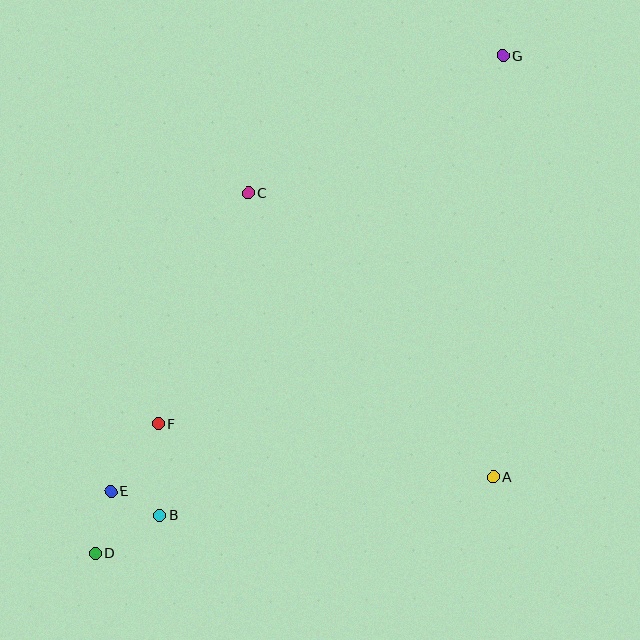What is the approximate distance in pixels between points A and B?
The distance between A and B is approximately 336 pixels.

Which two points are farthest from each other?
Points D and G are farthest from each other.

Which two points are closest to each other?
Points B and E are closest to each other.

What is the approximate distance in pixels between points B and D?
The distance between B and D is approximately 75 pixels.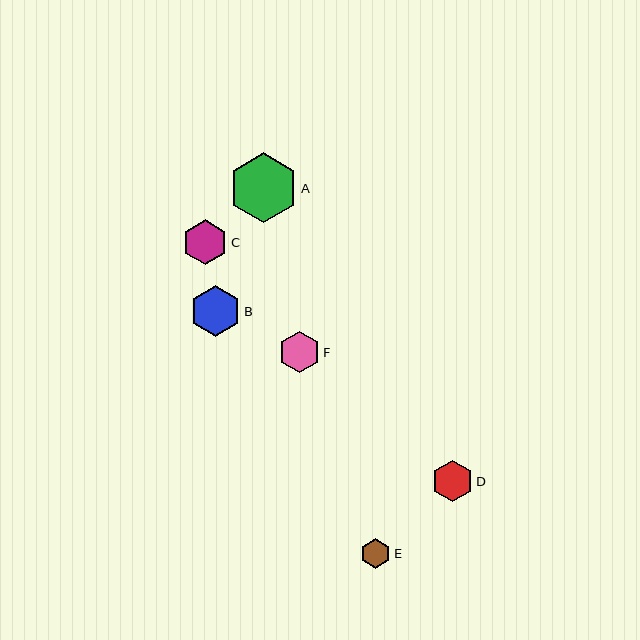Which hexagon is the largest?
Hexagon A is the largest with a size of approximately 70 pixels.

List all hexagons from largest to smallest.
From largest to smallest: A, B, C, D, F, E.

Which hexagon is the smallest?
Hexagon E is the smallest with a size of approximately 30 pixels.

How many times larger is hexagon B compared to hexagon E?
Hexagon B is approximately 1.7 times the size of hexagon E.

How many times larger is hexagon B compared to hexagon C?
Hexagon B is approximately 1.2 times the size of hexagon C.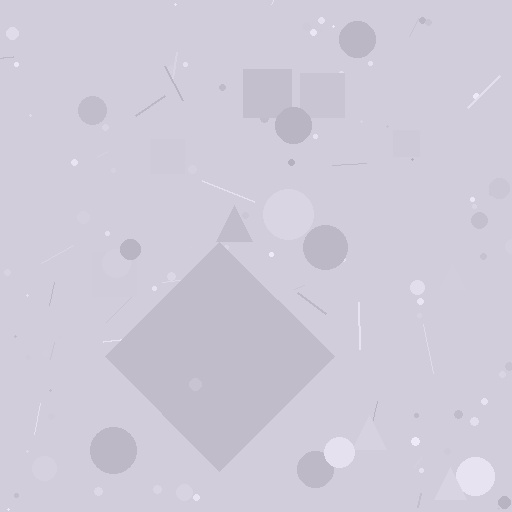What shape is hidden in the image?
A diamond is hidden in the image.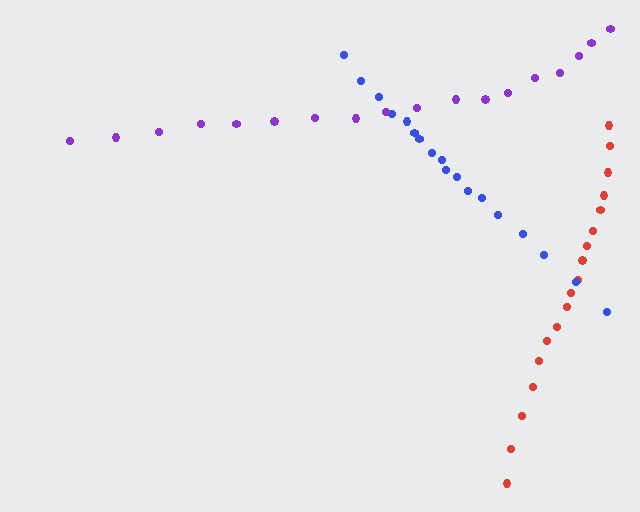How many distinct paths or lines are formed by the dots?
There are 3 distinct paths.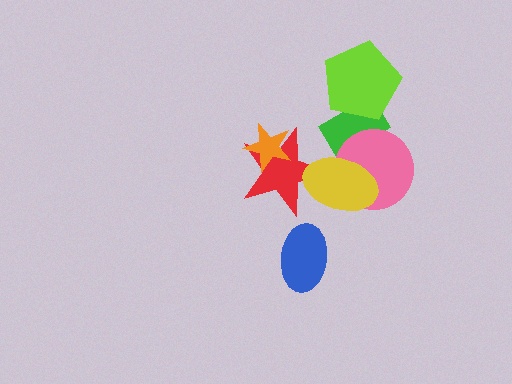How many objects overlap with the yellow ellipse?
3 objects overlap with the yellow ellipse.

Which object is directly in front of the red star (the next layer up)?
The orange star is directly in front of the red star.